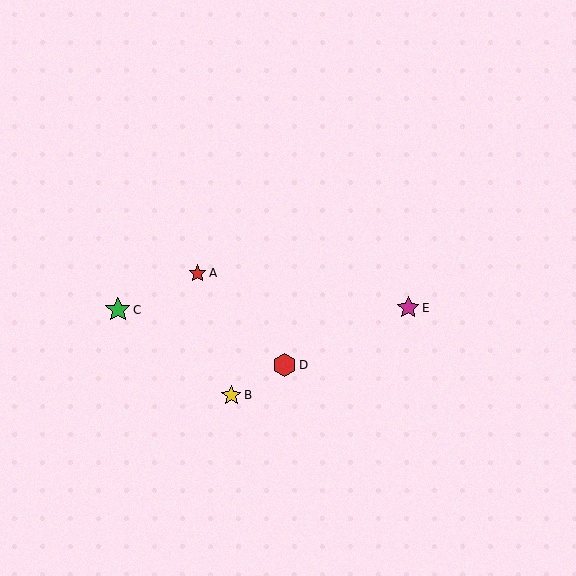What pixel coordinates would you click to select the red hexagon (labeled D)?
Click at (284, 365) to select the red hexagon D.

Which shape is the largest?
The green star (labeled C) is the largest.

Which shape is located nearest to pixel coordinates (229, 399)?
The yellow star (labeled B) at (231, 395) is nearest to that location.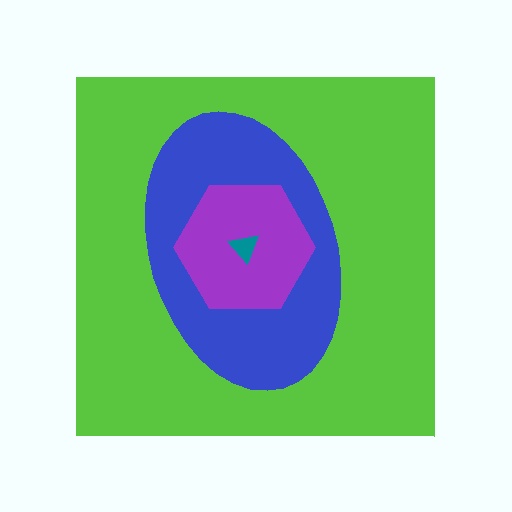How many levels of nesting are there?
4.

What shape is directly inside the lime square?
The blue ellipse.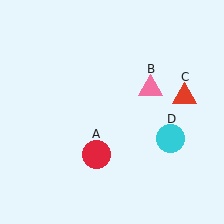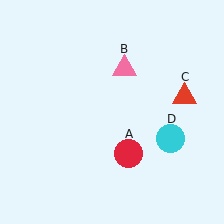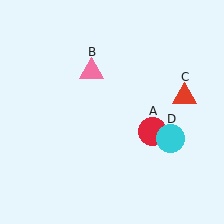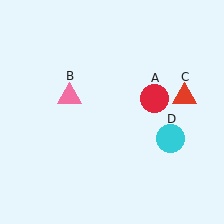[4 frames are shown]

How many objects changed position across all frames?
2 objects changed position: red circle (object A), pink triangle (object B).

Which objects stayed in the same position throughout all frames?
Red triangle (object C) and cyan circle (object D) remained stationary.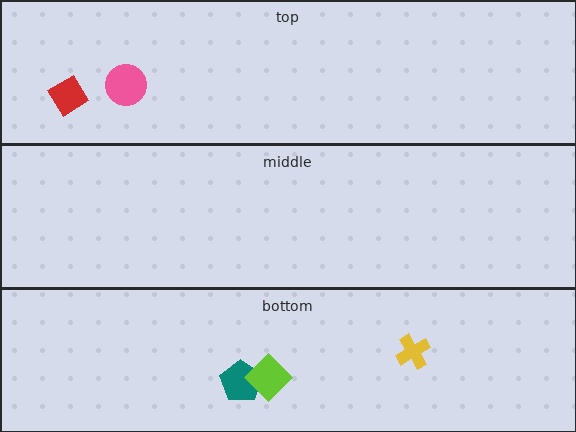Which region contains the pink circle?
The top region.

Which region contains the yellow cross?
The bottom region.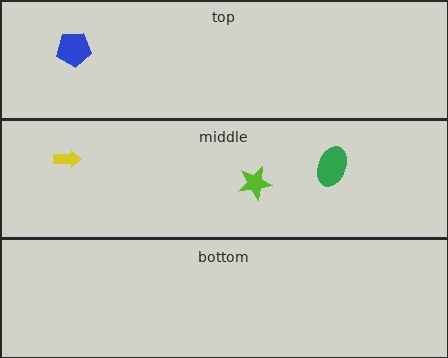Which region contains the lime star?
The middle region.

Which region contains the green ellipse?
The middle region.